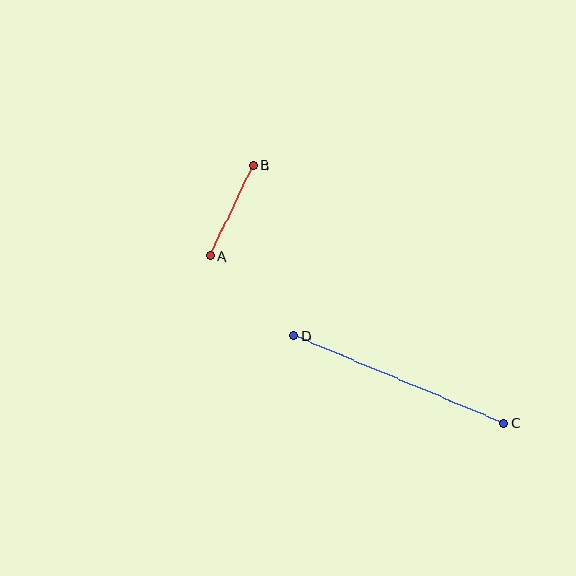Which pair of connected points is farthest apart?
Points C and D are farthest apart.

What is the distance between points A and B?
The distance is approximately 100 pixels.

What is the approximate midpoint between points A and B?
The midpoint is at approximately (231, 211) pixels.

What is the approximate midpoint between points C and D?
The midpoint is at approximately (399, 380) pixels.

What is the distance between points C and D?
The distance is approximately 227 pixels.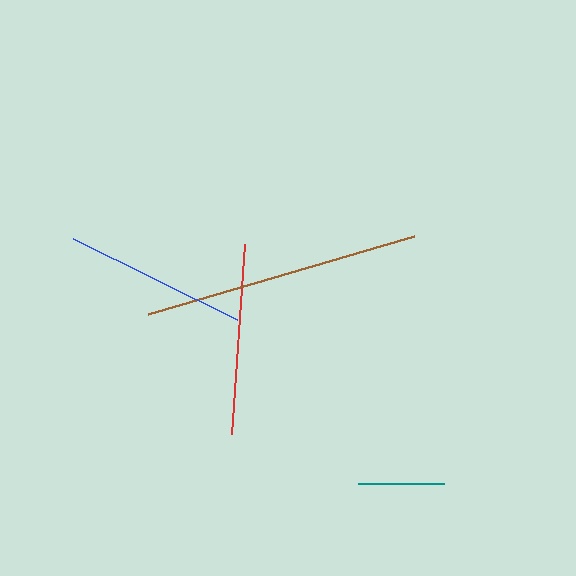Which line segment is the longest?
The brown line is the longest at approximately 278 pixels.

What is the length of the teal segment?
The teal segment is approximately 86 pixels long.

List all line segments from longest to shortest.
From longest to shortest: brown, red, blue, teal.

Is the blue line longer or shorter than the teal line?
The blue line is longer than the teal line.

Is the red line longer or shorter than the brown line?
The brown line is longer than the red line.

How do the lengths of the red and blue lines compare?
The red and blue lines are approximately the same length.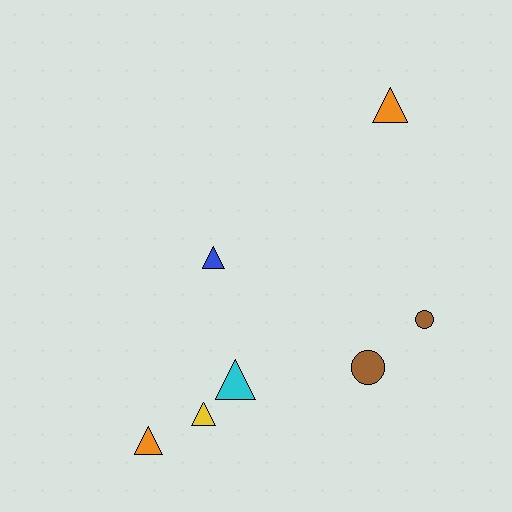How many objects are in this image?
There are 7 objects.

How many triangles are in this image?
There are 5 triangles.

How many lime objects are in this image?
There are no lime objects.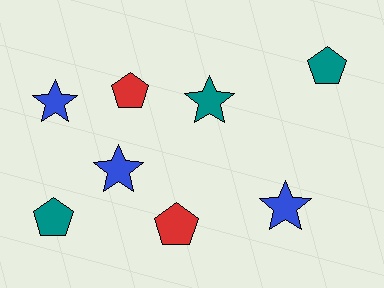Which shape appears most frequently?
Star, with 4 objects.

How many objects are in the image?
There are 8 objects.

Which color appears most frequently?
Blue, with 3 objects.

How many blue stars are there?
There are 3 blue stars.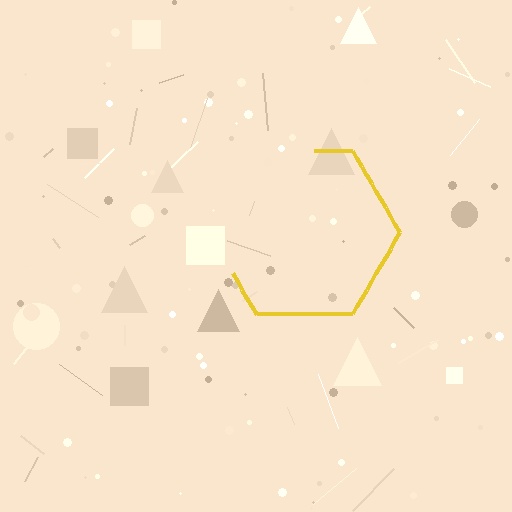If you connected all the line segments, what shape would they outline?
They would outline a hexagon.